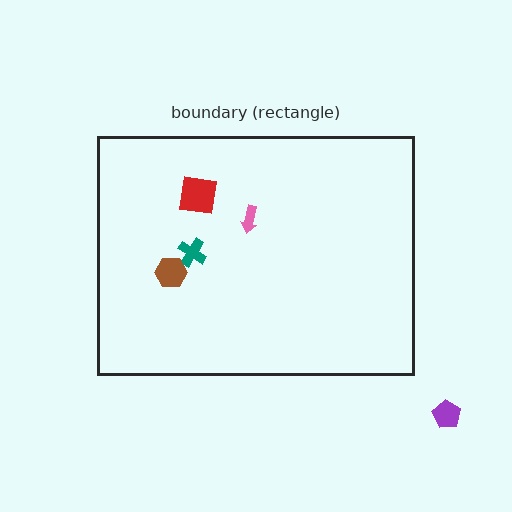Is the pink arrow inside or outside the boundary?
Inside.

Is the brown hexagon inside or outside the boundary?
Inside.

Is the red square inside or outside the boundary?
Inside.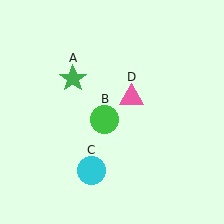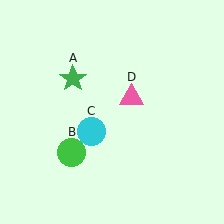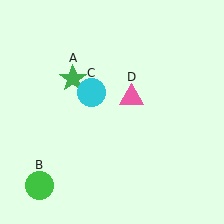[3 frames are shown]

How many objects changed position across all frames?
2 objects changed position: green circle (object B), cyan circle (object C).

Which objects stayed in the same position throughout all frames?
Green star (object A) and pink triangle (object D) remained stationary.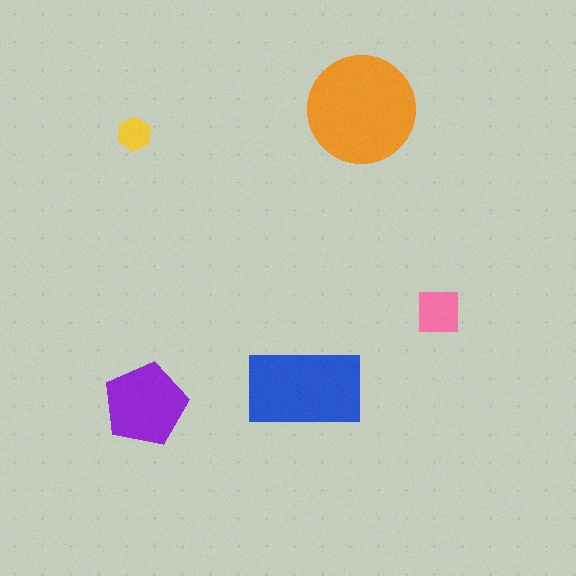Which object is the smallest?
The yellow hexagon.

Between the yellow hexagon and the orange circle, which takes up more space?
The orange circle.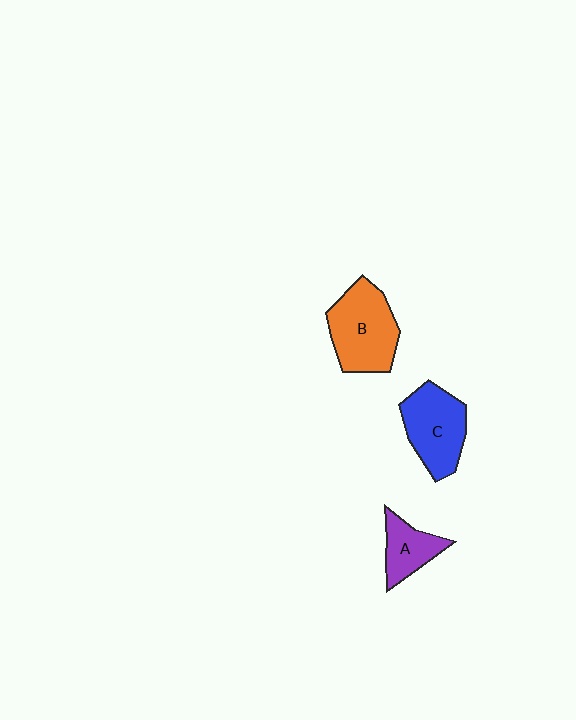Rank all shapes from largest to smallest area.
From largest to smallest: B (orange), C (blue), A (purple).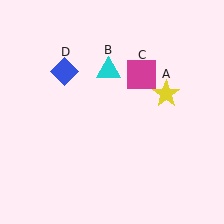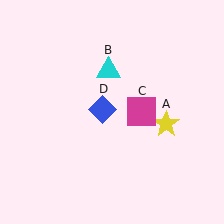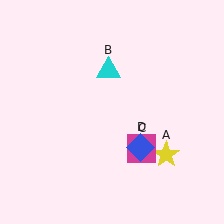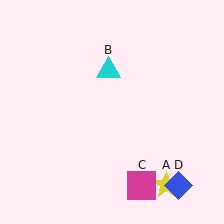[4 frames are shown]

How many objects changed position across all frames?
3 objects changed position: yellow star (object A), magenta square (object C), blue diamond (object D).